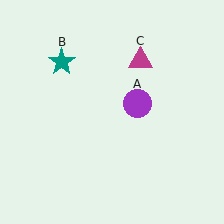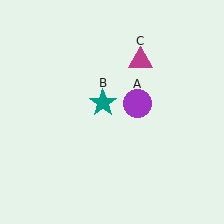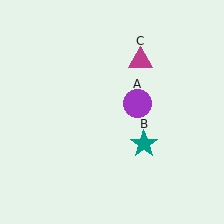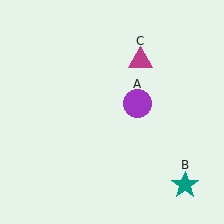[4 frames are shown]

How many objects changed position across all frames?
1 object changed position: teal star (object B).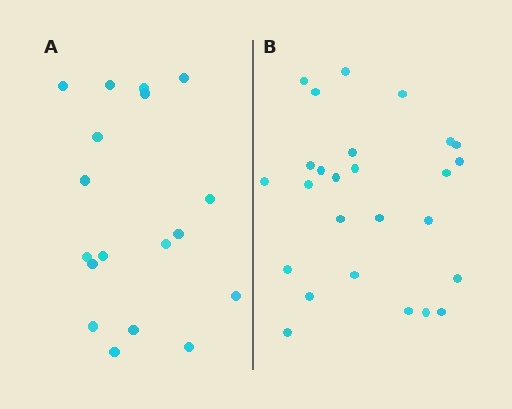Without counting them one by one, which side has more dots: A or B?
Region B (the right region) has more dots.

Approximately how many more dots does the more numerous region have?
Region B has roughly 8 or so more dots than region A.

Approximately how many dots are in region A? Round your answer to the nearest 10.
About 20 dots. (The exact count is 18, which rounds to 20.)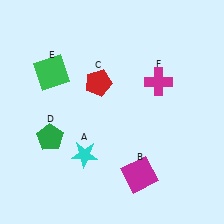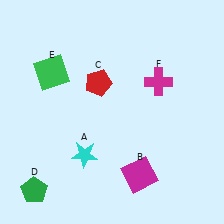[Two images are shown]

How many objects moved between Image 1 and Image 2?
1 object moved between the two images.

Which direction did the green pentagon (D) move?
The green pentagon (D) moved down.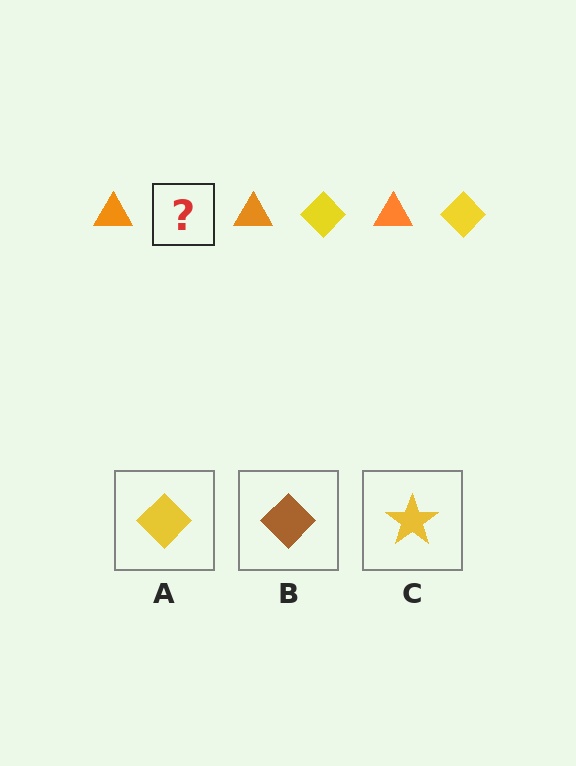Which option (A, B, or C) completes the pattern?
A.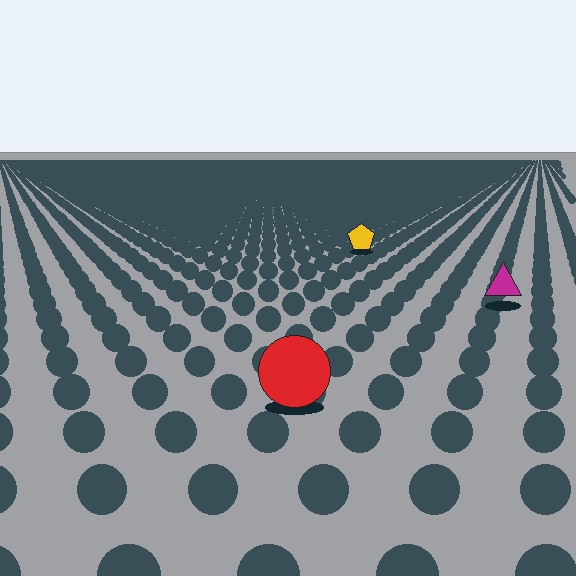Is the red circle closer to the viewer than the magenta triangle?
Yes. The red circle is closer — you can tell from the texture gradient: the ground texture is coarser near it.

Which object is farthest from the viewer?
The yellow pentagon is farthest from the viewer. It appears smaller and the ground texture around it is denser.